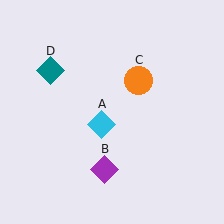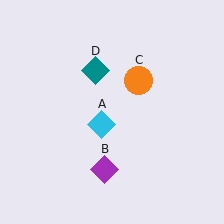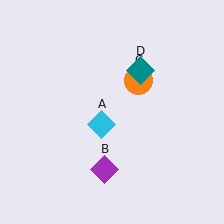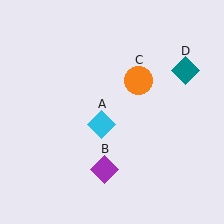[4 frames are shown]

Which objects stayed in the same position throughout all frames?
Cyan diamond (object A) and purple diamond (object B) and orange circle (object C) remained stationary.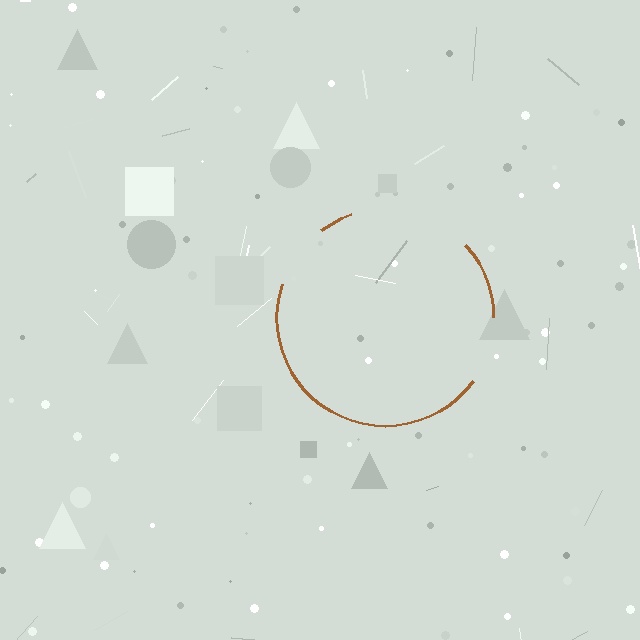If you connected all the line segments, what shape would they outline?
They would outline a circle.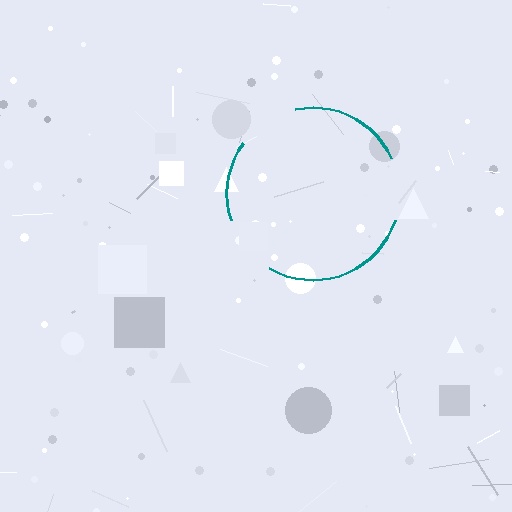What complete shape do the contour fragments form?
The contour fragments form a circle.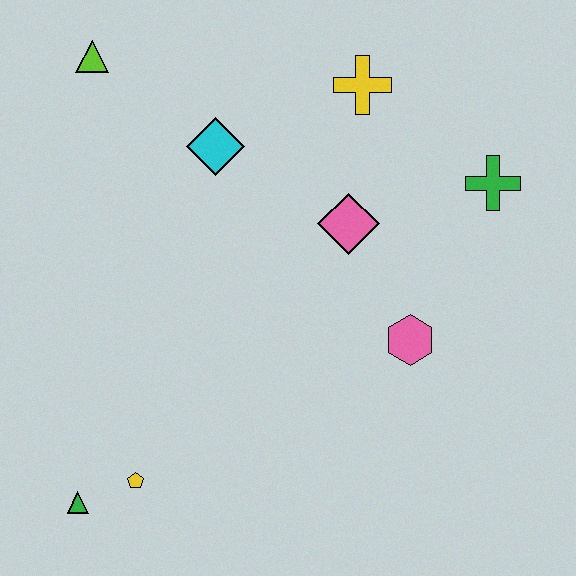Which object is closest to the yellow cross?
The pink diamond is closest to the yellow cross.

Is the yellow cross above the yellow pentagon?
Yes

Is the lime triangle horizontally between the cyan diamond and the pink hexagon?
No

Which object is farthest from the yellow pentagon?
The green cross is farthest from the yellow pentagon.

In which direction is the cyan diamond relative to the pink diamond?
The cyan diamond is to the left of the pink diamond.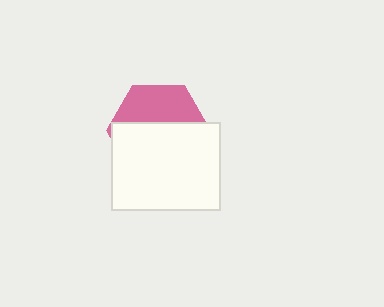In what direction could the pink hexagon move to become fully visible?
The pink hexagon could move up. That would shift it out from behind the white rectangle entirely.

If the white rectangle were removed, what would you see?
You would see the complete pink hexagon.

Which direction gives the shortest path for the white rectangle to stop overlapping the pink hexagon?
Moving down gives the shortest separation.